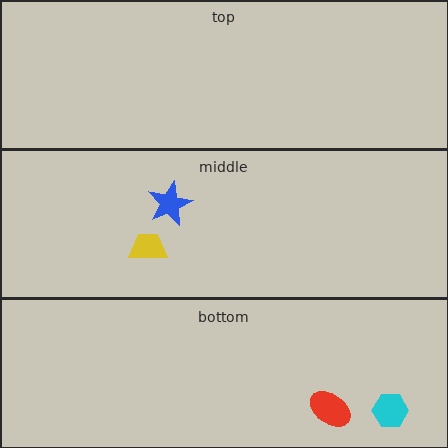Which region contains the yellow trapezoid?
The middle region.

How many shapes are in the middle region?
2.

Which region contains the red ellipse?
The bottom region.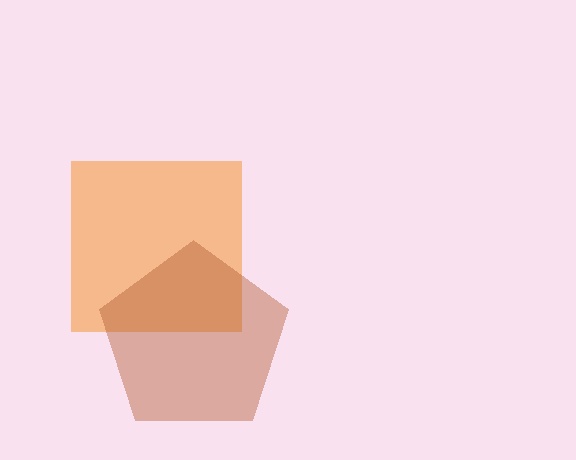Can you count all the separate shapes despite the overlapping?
Yes, there are 2 separate shapes.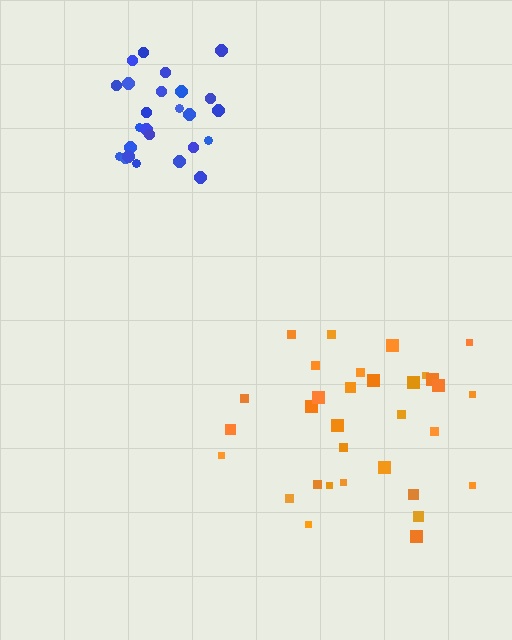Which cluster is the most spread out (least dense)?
Orange.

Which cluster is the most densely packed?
Blue.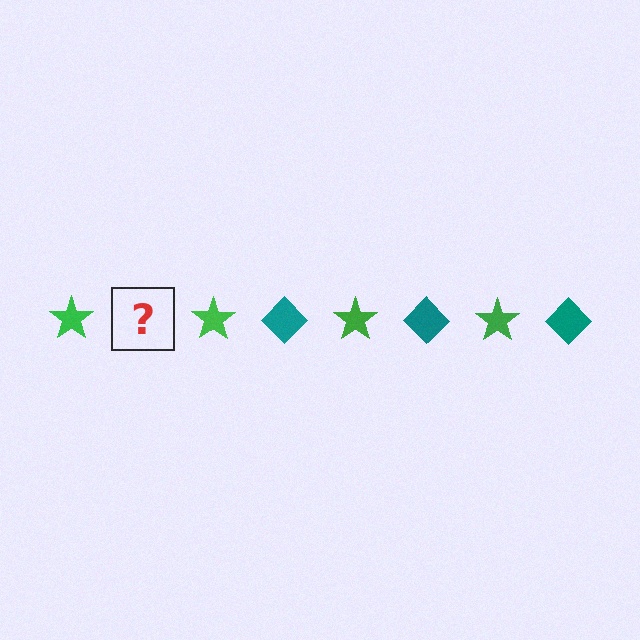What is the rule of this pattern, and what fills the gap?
The rule is that the pattern alternates between green star and teal diamond. The gap should be filled with a teal diamond.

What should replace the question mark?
The question mark should be replaced with a teal diamond.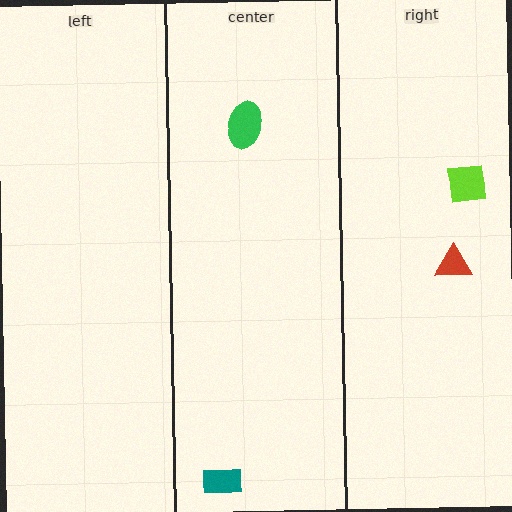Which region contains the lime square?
The right region.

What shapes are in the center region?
The green ellipse, the teal rectangle.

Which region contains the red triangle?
The right region.